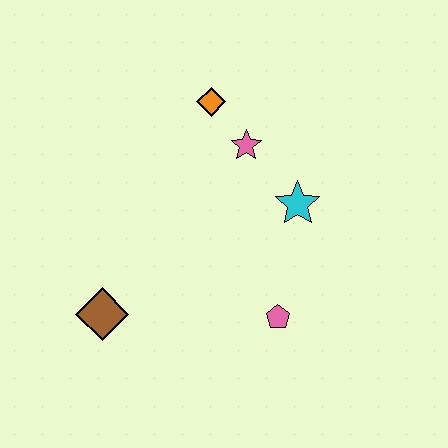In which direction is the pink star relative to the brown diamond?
The pink star is above the brown diamond.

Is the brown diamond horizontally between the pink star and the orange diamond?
No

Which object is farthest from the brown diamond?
The orange diamond is farthest from the brown diamond.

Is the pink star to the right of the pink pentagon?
No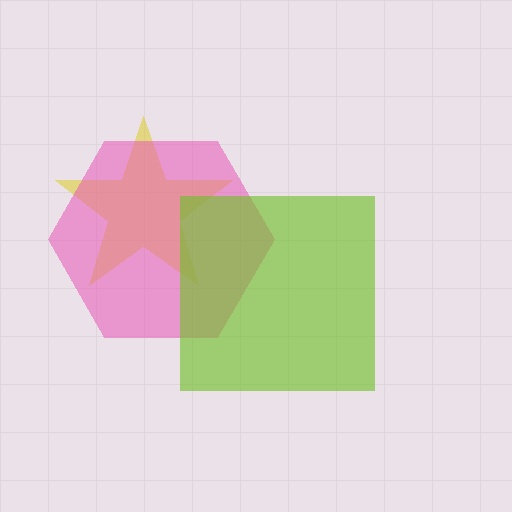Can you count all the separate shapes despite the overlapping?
Yes, there are 3 separate shapes.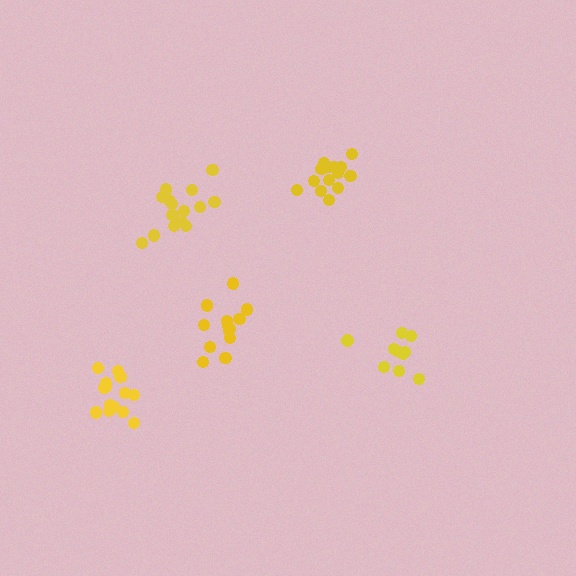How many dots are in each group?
Group 1: 14 dots, Group 2: 14 dots, Group 3: 15 dots, Group 4: 13 dots, Group 5: 10 dots (66 total).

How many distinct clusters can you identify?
There are 5 distinct clusters.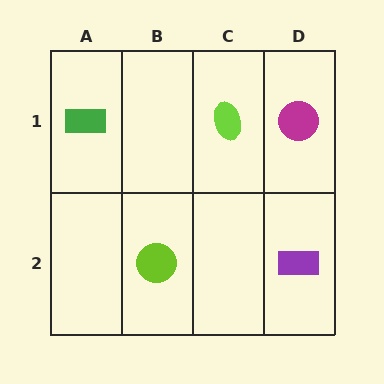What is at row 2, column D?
A purple rectangle.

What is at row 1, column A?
A green rectangle.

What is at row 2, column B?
A lime circle.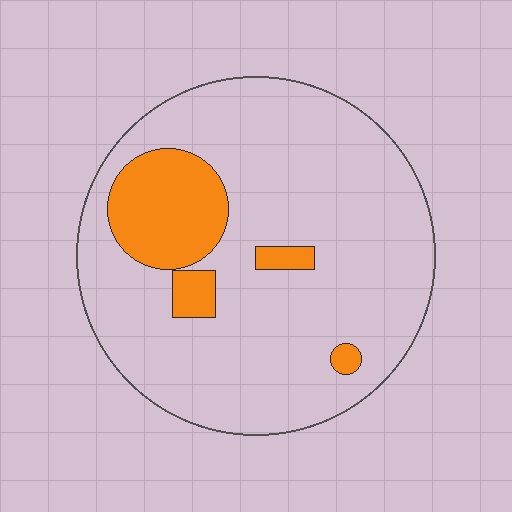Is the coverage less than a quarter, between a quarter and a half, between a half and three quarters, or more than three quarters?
Less than a quarter.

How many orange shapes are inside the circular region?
4.